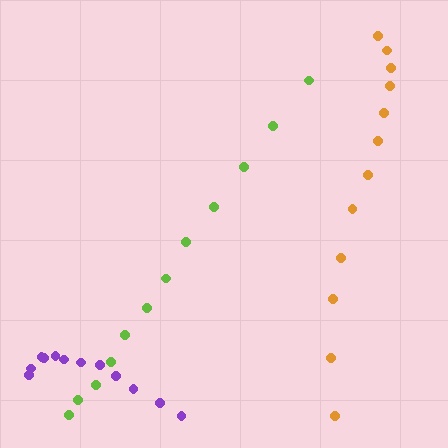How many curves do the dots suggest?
There are 3 distinct paths.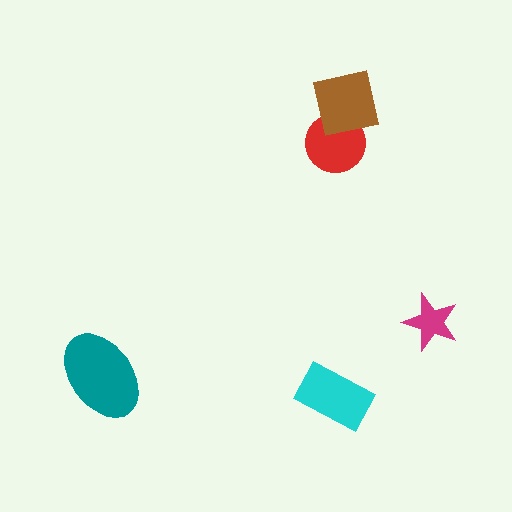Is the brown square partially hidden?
No, no other shape covers it.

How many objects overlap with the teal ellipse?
0 objects overlap with the teal ellipse.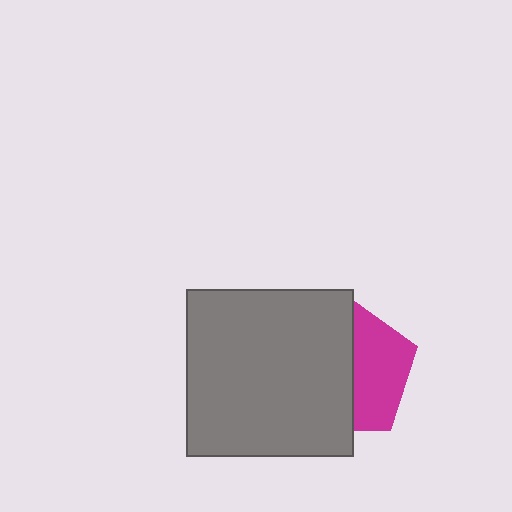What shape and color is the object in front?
The object in front is a gray square.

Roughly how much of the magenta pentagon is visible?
A small part of it is visible (roughly 43%).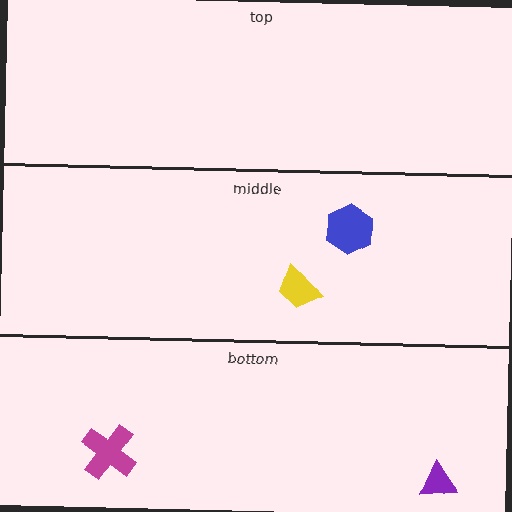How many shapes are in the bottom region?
2.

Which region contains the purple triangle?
The bottom region.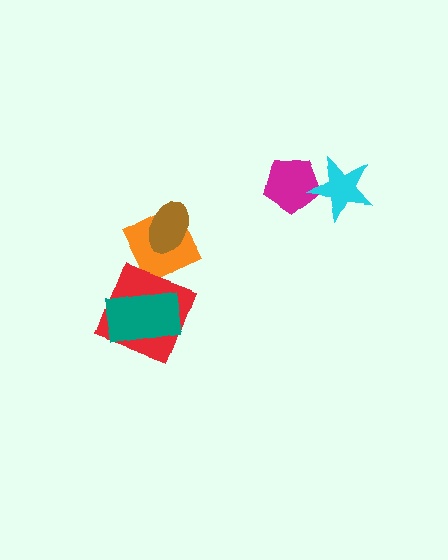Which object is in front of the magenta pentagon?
The cyan star is in front of the magenta pentagon.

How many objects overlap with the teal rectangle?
1 object overlaps with the teal rectangle.